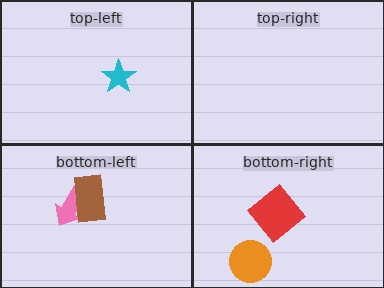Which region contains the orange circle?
The bottom-right region.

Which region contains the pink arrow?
The bottom-left region.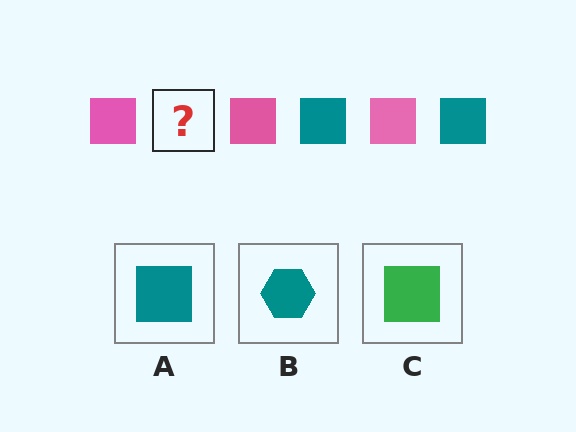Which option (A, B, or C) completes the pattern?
A.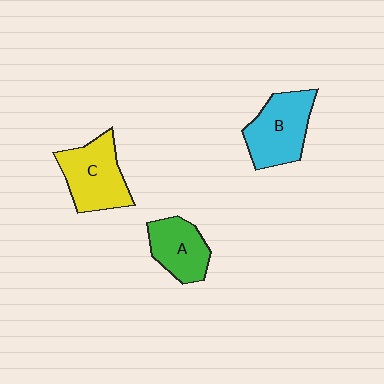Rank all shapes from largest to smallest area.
From largest to smallest: C (yellow), B (cyan), A (green).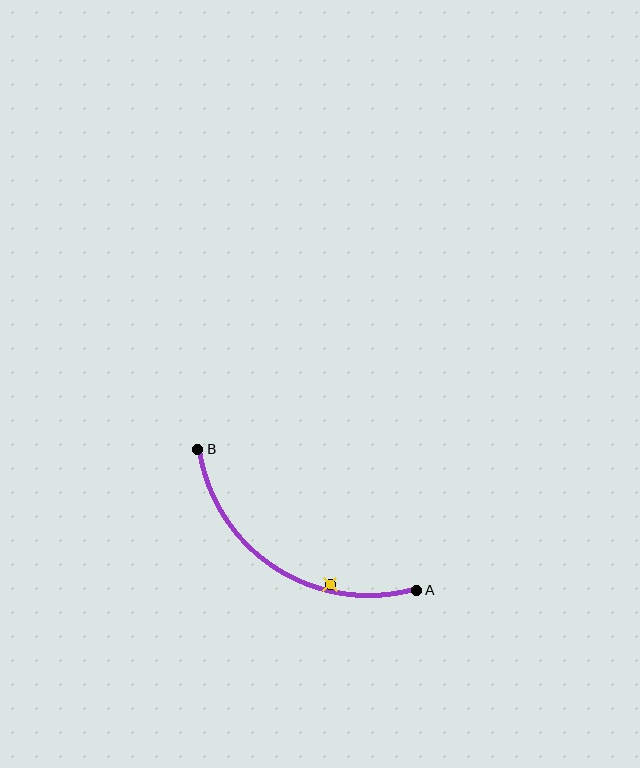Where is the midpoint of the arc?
The arc midpoint is the point on the curve farthest from the straight line joining A and B. It sits below that line.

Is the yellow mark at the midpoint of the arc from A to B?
No — the yellow mark does not lie on the arc at all. It sits slightly inside the curve.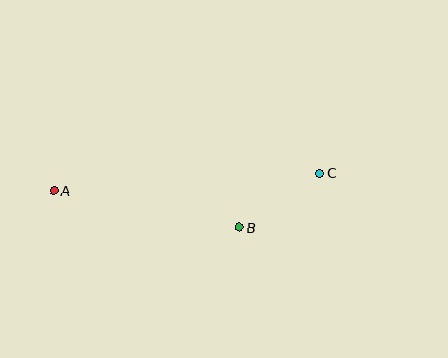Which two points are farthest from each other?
Points A and C are farthest from each other.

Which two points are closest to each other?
Points B and C are closest to each other.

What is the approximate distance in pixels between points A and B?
The distance between A and B is approximately 189 pixels.